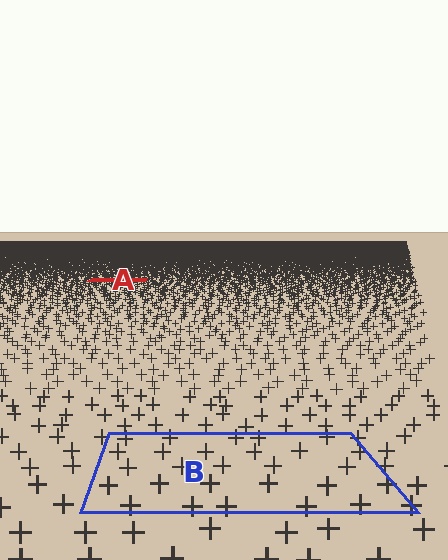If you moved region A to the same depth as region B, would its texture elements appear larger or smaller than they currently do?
They would appear larger. At a closer depth, the same texture elements are projected at a bigger on-screen size.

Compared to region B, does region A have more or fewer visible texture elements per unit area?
Region A has more texture elements per unit area — they are packed more densely because it is farther away.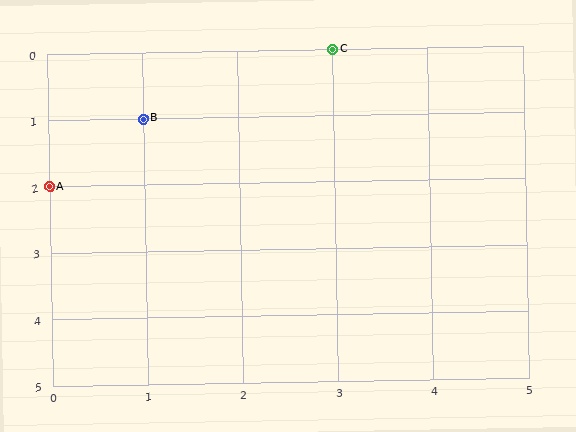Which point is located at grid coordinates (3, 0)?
Point C is at (3, 0).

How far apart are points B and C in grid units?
Points B and C are 2 columns and 1 row apart (about 2.2 grid units diagonally).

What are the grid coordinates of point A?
Point A is at grid coordinates (0, 2).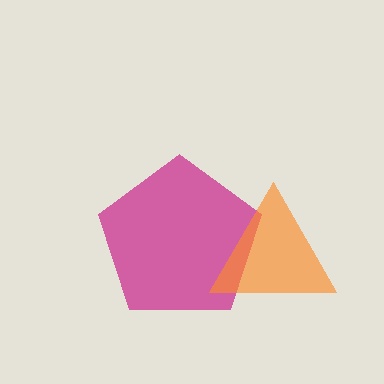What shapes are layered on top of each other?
The layered shapes are: a magenta pentagon, an orange triangle.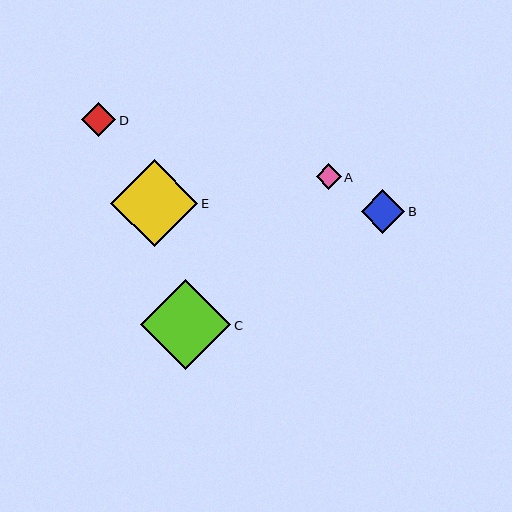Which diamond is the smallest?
Diamond A is the smallest with a size of approximately 25 pixels.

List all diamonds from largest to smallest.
From largest to smallest: C, E, B, D, A.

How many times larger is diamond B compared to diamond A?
Diamond B is approximately 1.7 times the size of diamond A.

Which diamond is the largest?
Diamond C is the largest with a size of approximately 90 pixels.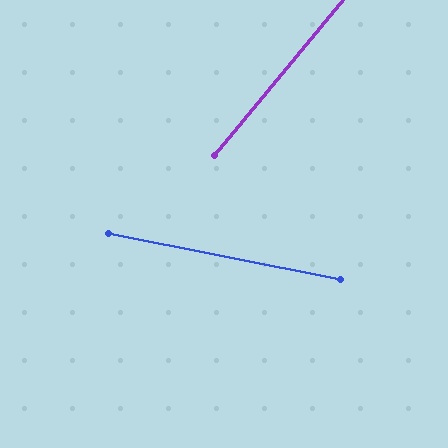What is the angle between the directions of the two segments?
Approximately 62 degrees.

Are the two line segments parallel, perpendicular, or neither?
Neither parallel nor perpendicular — they differ by about 62°.